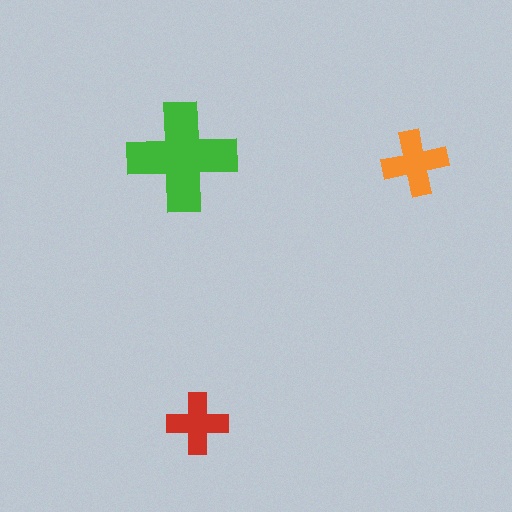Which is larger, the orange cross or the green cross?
The green one.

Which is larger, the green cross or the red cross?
The green one.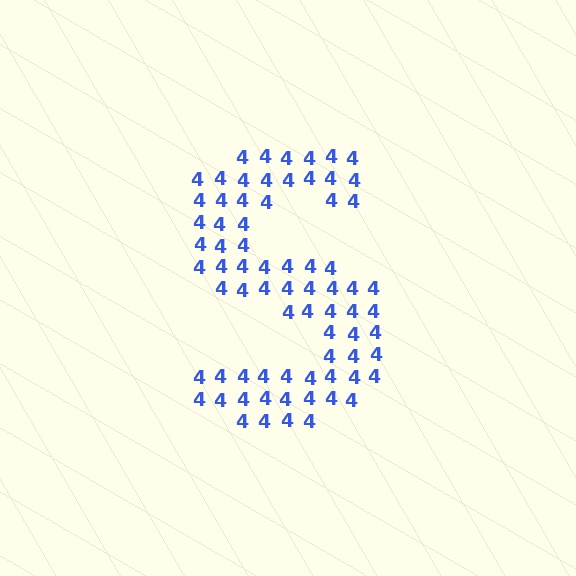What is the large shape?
The large shape is the letter S.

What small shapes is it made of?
It is made of small digit 4's.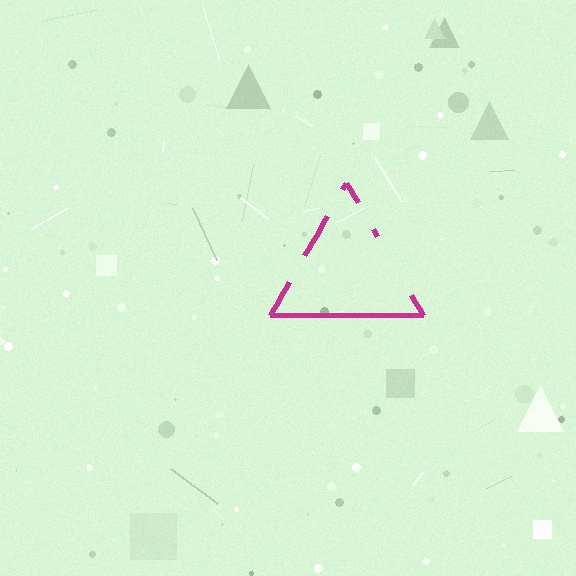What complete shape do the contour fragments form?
The contour fragments form a triangle.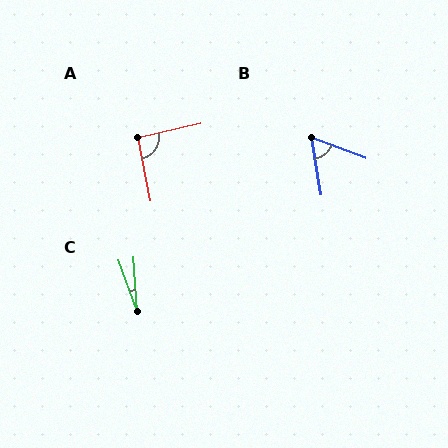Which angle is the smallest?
C, at approximately 16 degrees.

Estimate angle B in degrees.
Approximately 59 degrees.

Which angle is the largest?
A, at approximately 92 degrees.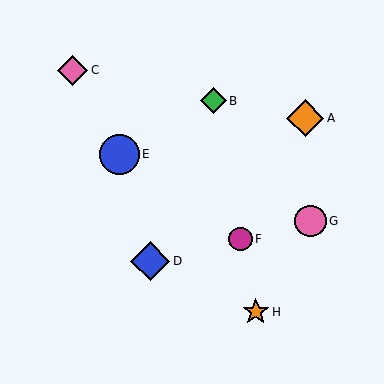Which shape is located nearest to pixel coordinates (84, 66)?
The pink diamond (labeled C) at (73, 70) is nearest to that location.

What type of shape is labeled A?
Shape A is an orange diamond.